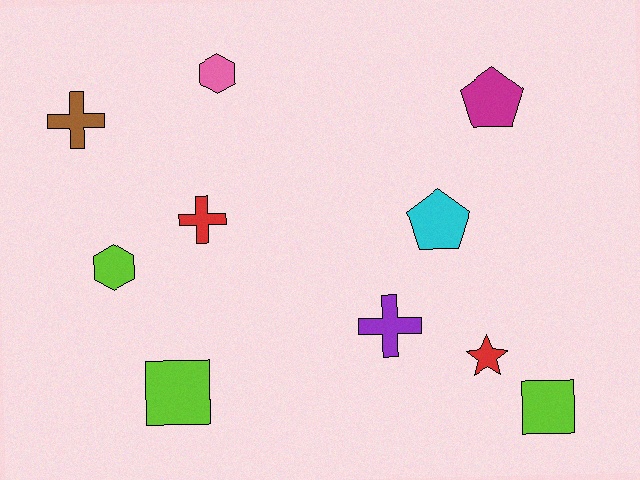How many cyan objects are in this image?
There is 1 cyan object.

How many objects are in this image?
There are 10 objects.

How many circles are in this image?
There are no circles.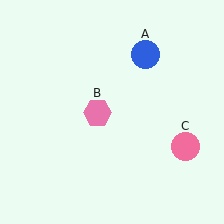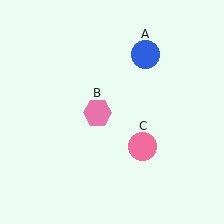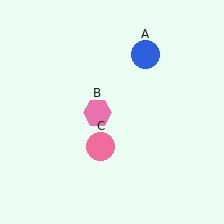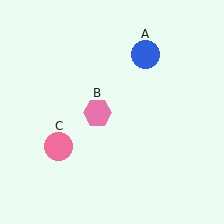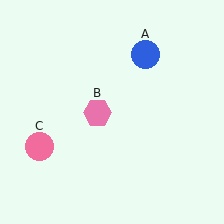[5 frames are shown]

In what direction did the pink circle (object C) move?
The pink circle (object C) moved left.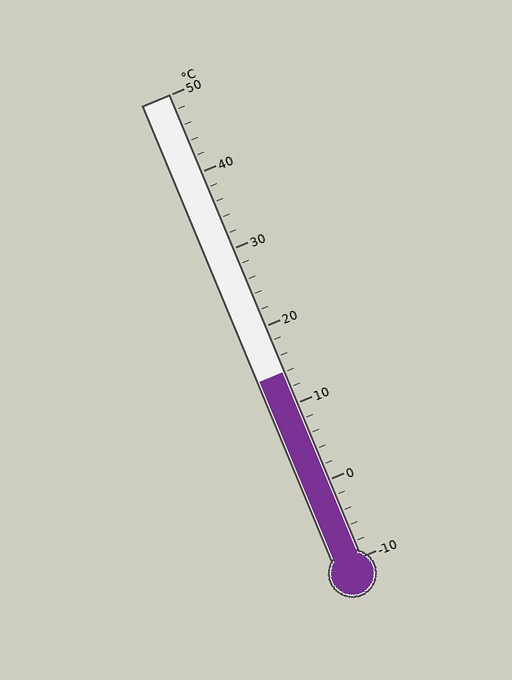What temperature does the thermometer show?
The thermometer shows approximately 14°C.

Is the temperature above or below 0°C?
The temperature is above 0°C.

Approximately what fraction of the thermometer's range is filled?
The thermometer is filled to approximately 40% of its range.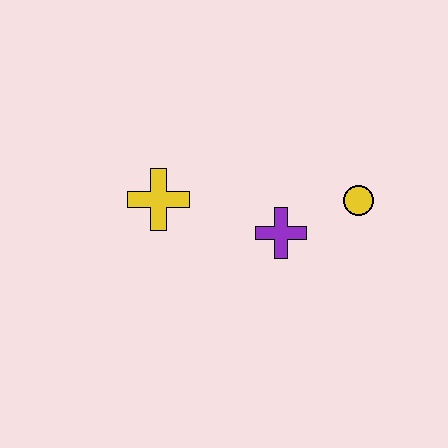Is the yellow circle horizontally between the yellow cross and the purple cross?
No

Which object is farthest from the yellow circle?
The yellow cross is farthest from the yellow circle.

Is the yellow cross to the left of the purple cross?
Yes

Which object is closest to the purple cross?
The yellow circle is closest to the purple cross.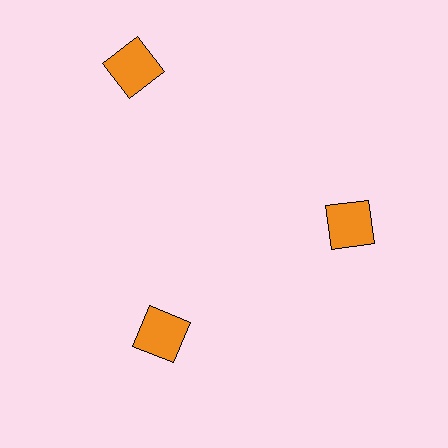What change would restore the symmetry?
The symmetry would be restored by moving it inward, back onto the ring so that all 3 squares sit at equal angles and equal distance from the center.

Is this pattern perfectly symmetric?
No. The 3 orange squares are arranged in a ring, but one element near the 11 o'clock position is pushed outward from the center, breaking the 3-fold rotational symmetry.